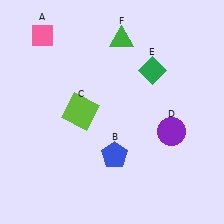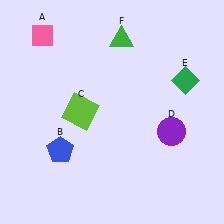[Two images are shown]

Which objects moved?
The objects that moved are: the blue pentagon (B), the green diamond (E).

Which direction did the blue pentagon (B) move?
The blue pentagon (B) moved left.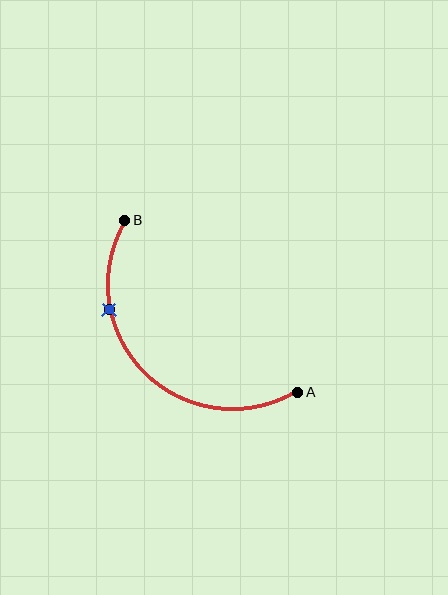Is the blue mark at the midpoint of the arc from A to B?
No. The blue mark lies on the arc but is closer to endpoint B. The arc midpoint would be at the point on the curve equidistant along the arc from both A and B.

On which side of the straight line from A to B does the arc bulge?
The arc bulges below and to the left of the straight line connecting A and B.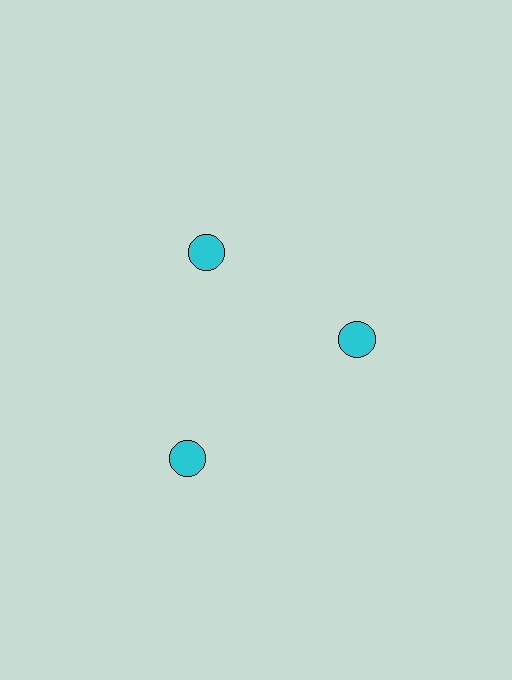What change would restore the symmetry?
The symmetry would be restored by moving it inward, back onto the ring so that all 3 circles sit at equal angles and equal distance from the center.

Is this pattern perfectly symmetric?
No. The 3 cyan circles are arranged in a ring, but one element near the 7 o'clock position is pushed outward from the center, breaking the 3-fold rotational symmetry.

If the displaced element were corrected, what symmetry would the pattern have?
It would have 3-fold rotational symmetry — the pattern would map onto itself every 120 degrees.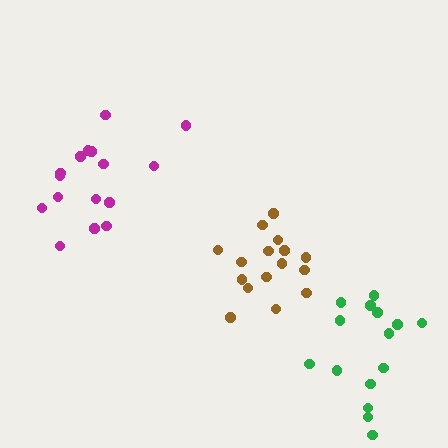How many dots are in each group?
Group 1: 16 dots, Group 2: 16 dots, Group 3: 15 dots (47 total).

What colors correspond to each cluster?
The clusters are colored: magenta, brown, green.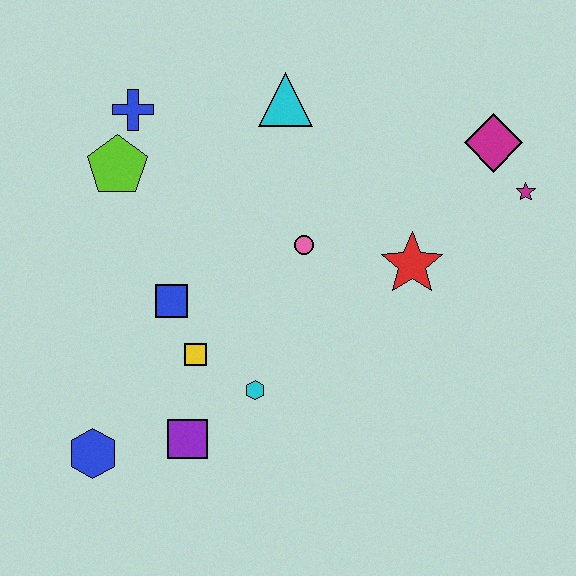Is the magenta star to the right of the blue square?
Yes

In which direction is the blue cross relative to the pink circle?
The blue cross is to the left of the pink circle.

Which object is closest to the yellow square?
The blue square is closest to the yellow square.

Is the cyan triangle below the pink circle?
No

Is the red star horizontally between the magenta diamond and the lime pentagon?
Yes